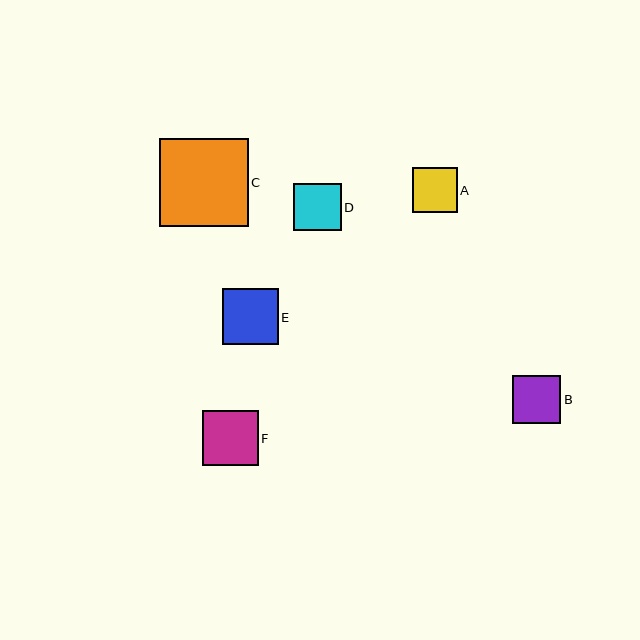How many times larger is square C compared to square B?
Square C is approximately 1.8 times the size of square B.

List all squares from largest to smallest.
From largest to smallest: C, E, F, B, D, A.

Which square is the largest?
Square C is the largest with a size of approximately 88 pixels.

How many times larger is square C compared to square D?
Square C is approximately 1.8 times the size of square D.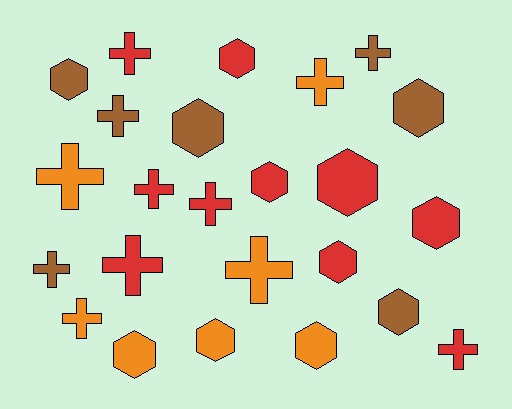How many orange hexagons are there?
There are 3 orange hexagons.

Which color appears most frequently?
Red, with 10 objects.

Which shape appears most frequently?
Cross, with 12 objects.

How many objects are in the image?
There are 24 objects.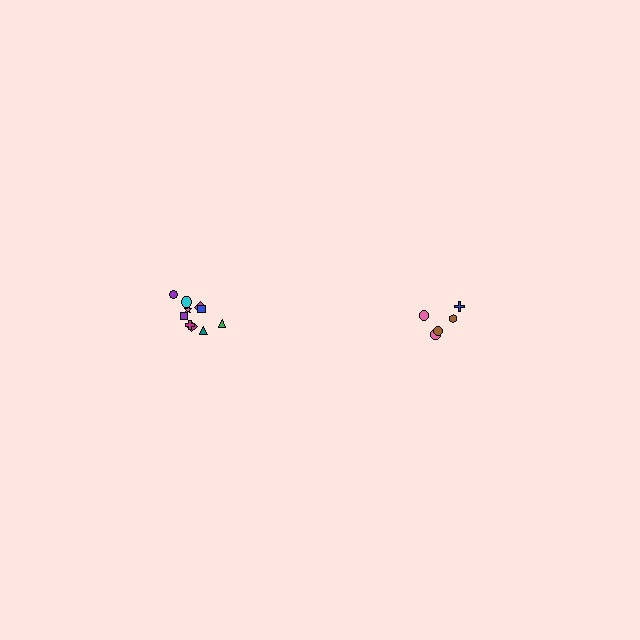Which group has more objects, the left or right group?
The left group.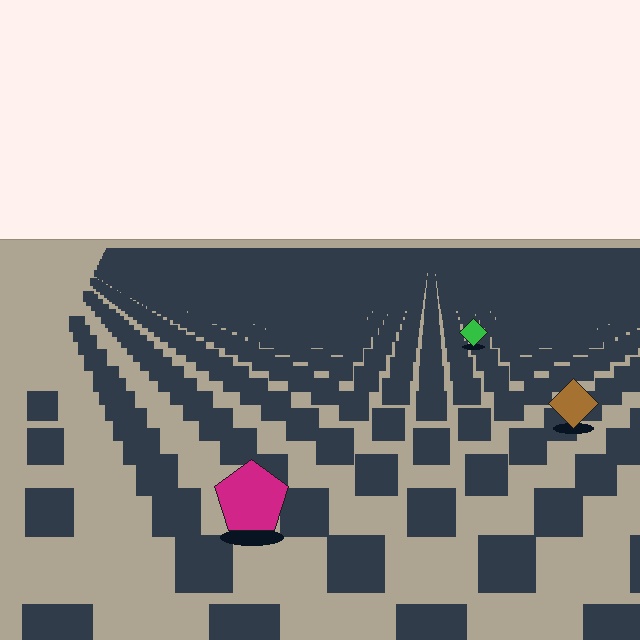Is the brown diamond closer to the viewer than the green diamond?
Yes. The brown diamond is closer — you can tell from the texture gradient: the ground texture is coarser near it.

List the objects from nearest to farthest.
From nearest to farthest: the magenta pentagon, the brown diamond, the green diamond.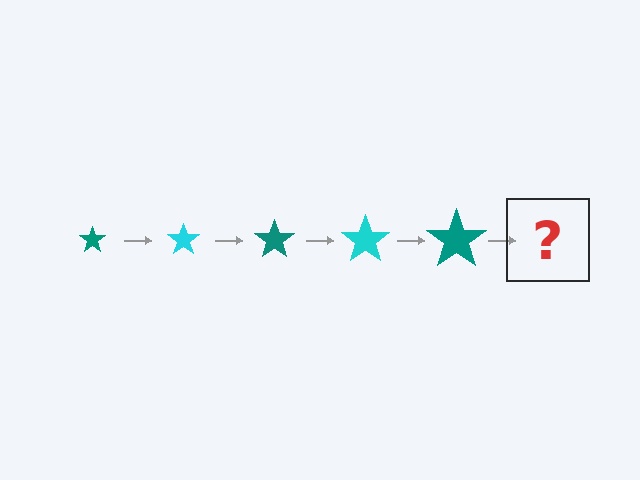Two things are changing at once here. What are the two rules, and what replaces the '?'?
The two rules are that the star grows larger each step and the color cycles through teal and cyan. The '?' should be a cyan star, larger than the previous one.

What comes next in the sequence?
The next element should be a cyan star, larger than the previous one.